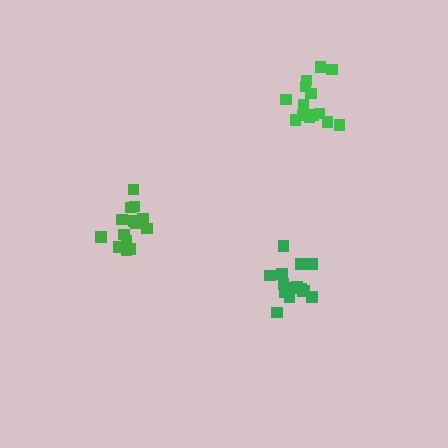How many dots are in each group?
Group 1: 15 dots, Group 2: 14 dots, Group 3: 14 dots (43 total).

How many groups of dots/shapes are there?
There are 3 groups.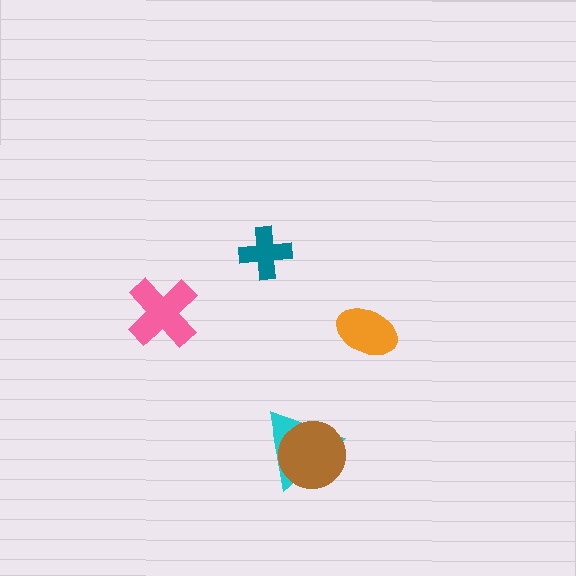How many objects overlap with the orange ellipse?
0 objects overlap with the orange ellipse.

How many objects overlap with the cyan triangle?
1 object overlaps with the cyan triangle.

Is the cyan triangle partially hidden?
Yes, it is partially covered by another shape.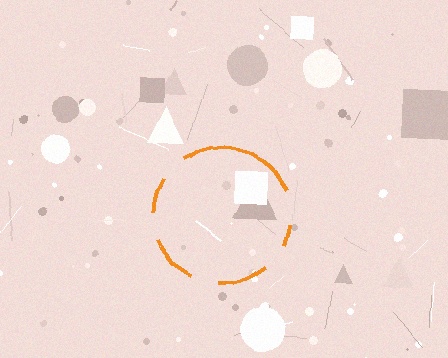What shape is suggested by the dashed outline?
The dashed outline suggests a circle.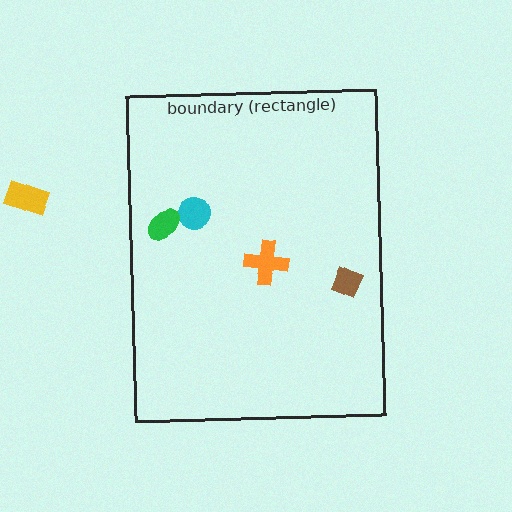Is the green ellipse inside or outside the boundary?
Inside.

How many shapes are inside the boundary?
4 inside, 1 outside.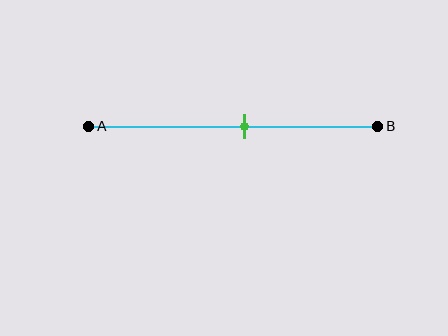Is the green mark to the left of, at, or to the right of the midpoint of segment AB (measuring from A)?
The green mark is to the right of the midpoint of segment AB.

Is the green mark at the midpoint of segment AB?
No, the mark is at about 55% from A, not at the 50% midpoint.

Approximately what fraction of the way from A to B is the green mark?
The green mark is approximately 55% of the way from A to B.